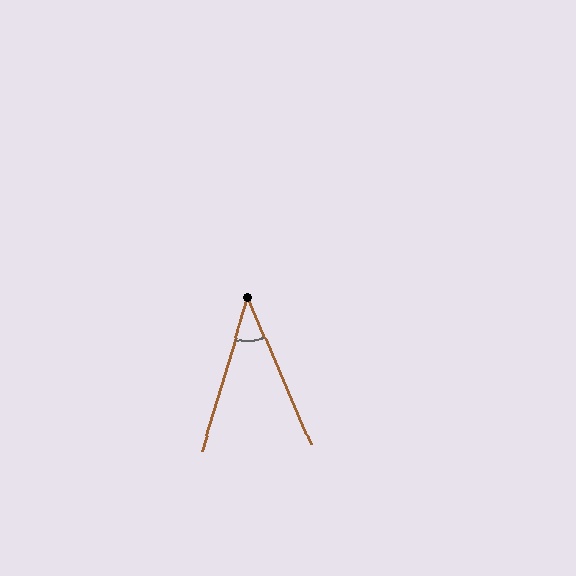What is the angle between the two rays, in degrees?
Approximately 40 degrees.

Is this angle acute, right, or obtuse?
It is acute.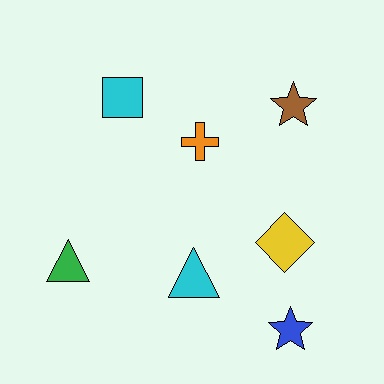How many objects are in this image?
There are 7 objects.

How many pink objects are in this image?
There are no pink objects.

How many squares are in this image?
There is 1 square.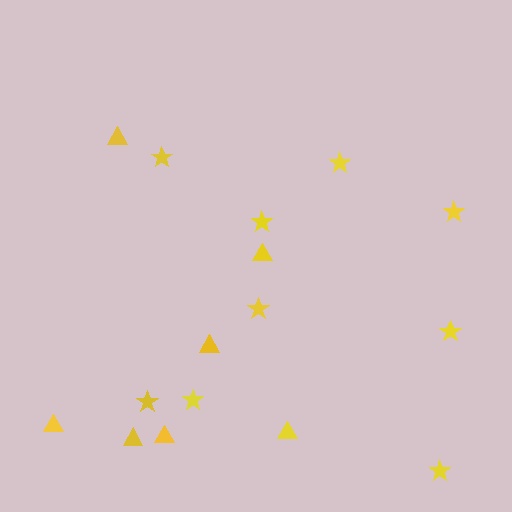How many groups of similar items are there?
There are 2 groups: one group of triangles (7) and one group of stars (9).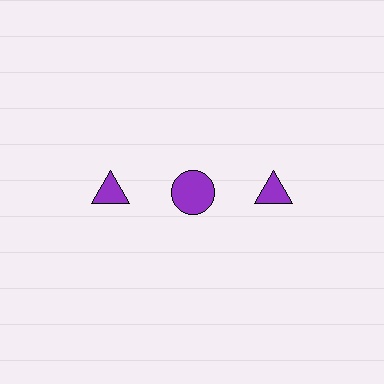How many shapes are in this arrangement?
There are 3 shapes arranged in a grid pattern.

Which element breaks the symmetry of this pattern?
The purple circle in the top row, second from left column breaks the symmetry. All other shapes are purple triangles.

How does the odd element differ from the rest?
It has a different shape: circle instead of triangle.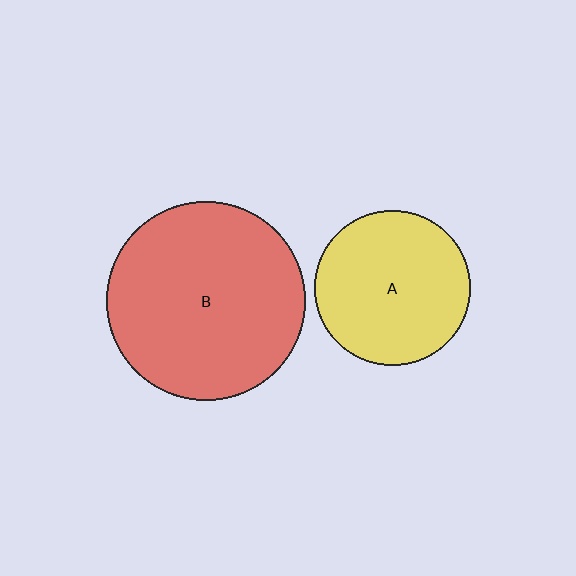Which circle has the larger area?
Circle B (red).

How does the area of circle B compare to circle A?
Approximately 1.6 times.